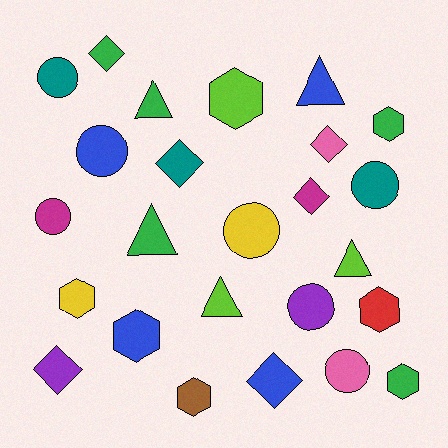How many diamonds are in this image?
There are 6 diamonds.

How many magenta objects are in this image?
There are 2 magenta objects.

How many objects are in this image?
There are 25 objects.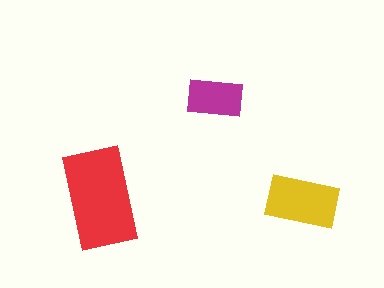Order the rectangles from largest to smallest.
the red one, the yellow one, the magenta one.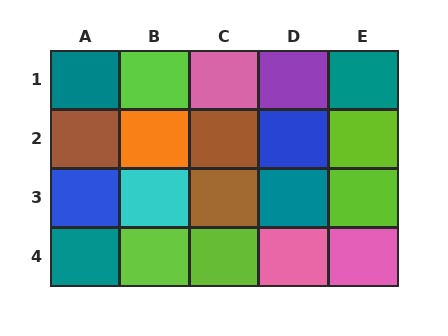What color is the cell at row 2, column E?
Lime.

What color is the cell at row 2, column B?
Orange.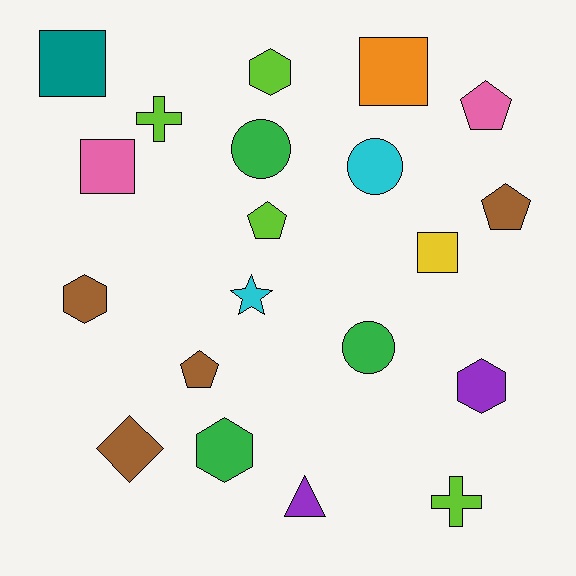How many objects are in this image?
There are 20 objects.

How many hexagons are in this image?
There are 4 hexagons.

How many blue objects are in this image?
There are no blue objects.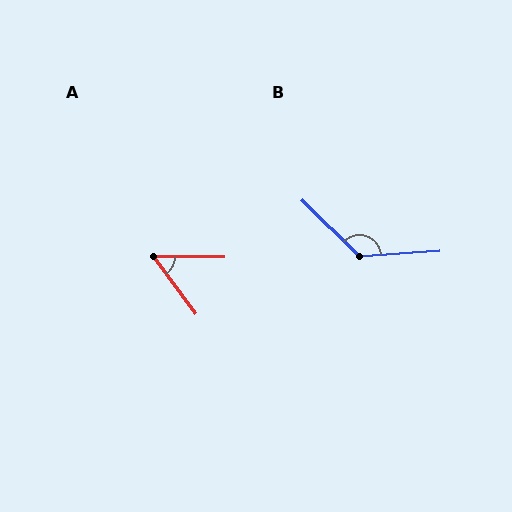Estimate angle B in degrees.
Approximately 132 degrees.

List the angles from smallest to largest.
A (53°), B (132°).